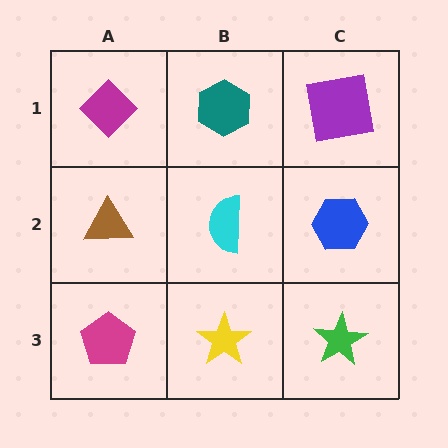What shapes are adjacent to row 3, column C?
A blue hexagon (row 2, column C), a yellow star (row 3, column B).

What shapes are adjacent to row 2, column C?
A purple square (row 1, column C), a green star (row 3, column C), a cyan semicircle (row 2, column B).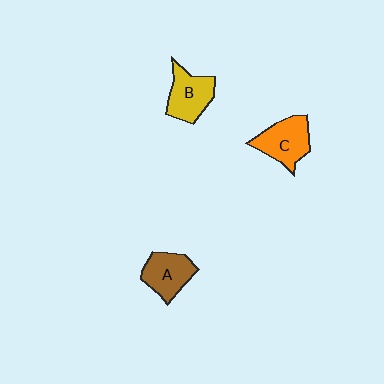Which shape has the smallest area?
Shape A (brown).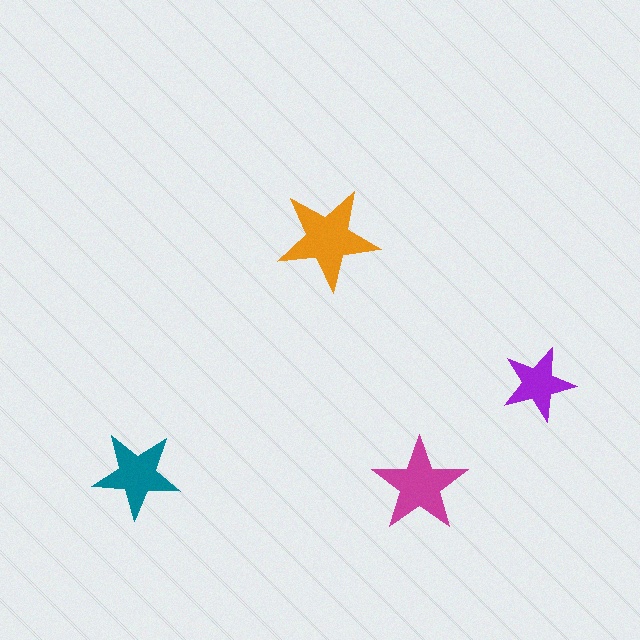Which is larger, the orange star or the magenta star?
The orange one.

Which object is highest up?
The orange star is topmost.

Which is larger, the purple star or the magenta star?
The magenta one.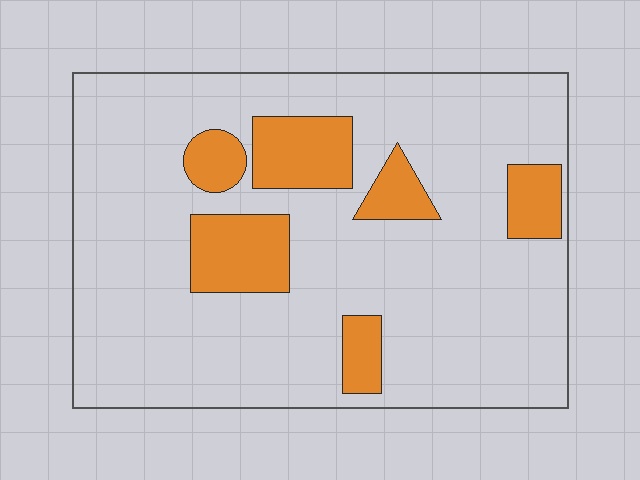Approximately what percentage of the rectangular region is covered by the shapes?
Approximately 20%.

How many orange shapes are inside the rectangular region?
6.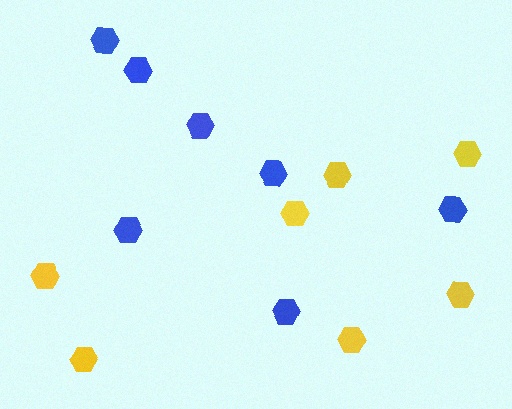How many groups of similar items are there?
There are 2 groups: one group of yellow hexagons (7) and one group of blue hexagons (7).